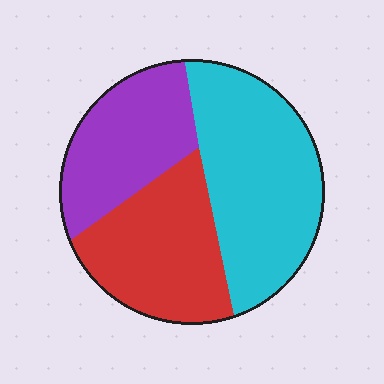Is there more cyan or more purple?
Cyan.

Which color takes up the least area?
Purple, at roughly 25%.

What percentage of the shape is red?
Red takes up about one third (1/3) of the shape.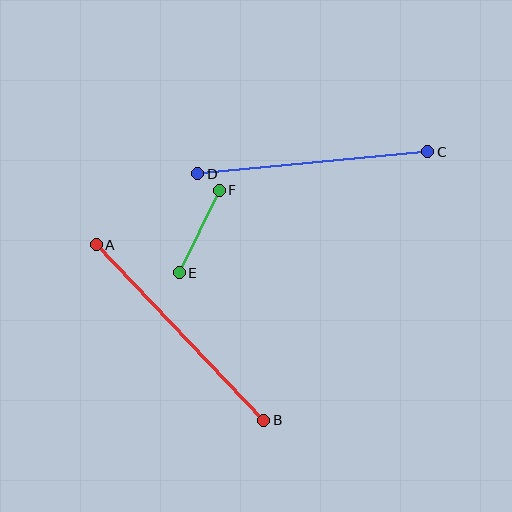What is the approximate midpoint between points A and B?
The midpoint is at approximately (180, 333) pixels.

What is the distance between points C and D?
The distance is approximately 231 pixels.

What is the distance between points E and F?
The distance is approximately 92 pixels.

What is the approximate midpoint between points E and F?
The midpoint is at approximately (199, 232) pixels.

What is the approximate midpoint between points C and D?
The midpoint is at approximately (313, 163) pixels.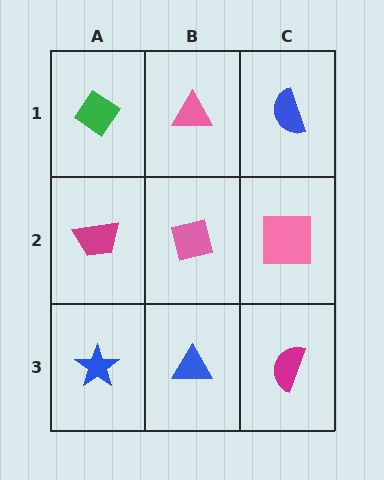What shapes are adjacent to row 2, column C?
A blue semicircle (row 1, column C), a magenta semicircle (row 3, column C), a pink square (row 2, column B).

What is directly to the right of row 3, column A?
A blue triangle.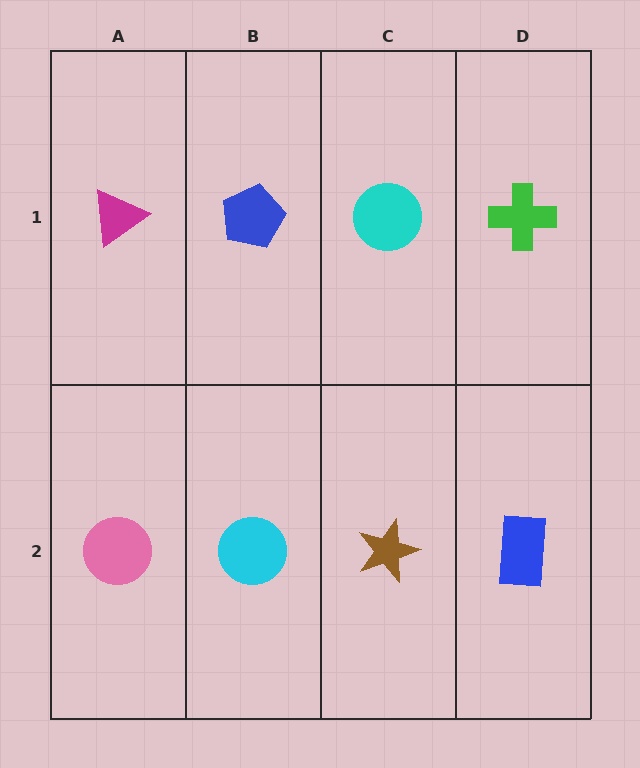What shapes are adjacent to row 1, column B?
A cyan circle (row 2, column B), a magenta triangle (row 1, column A), a cyan circle (row 1, column C).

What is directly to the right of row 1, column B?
A cyan circle.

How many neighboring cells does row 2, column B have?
3.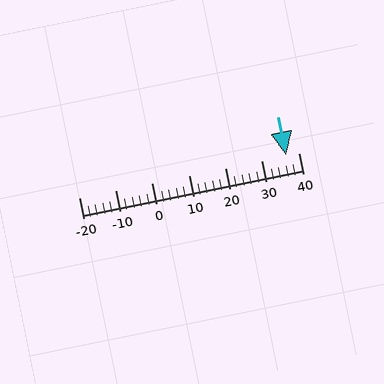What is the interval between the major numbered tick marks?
The major tick marks are spaced 10 units apart.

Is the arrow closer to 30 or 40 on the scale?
The arrow is closer to 40.